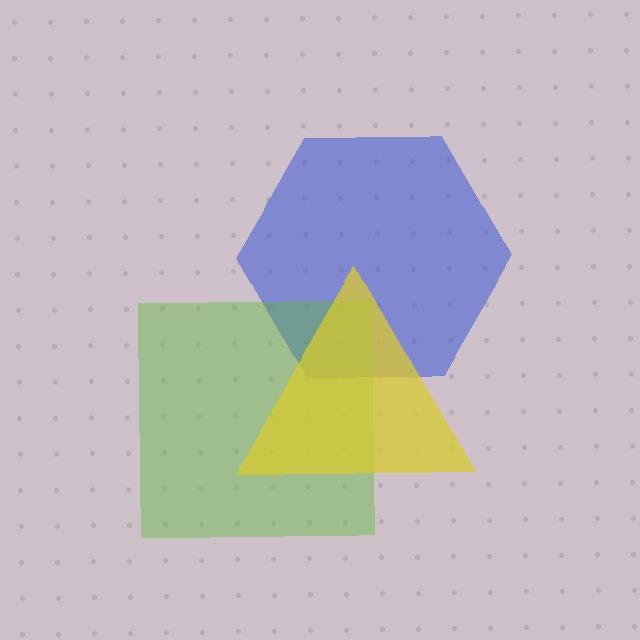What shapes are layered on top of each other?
The layered shapes are: a blue hexagon, a lime square, a yellow triangle.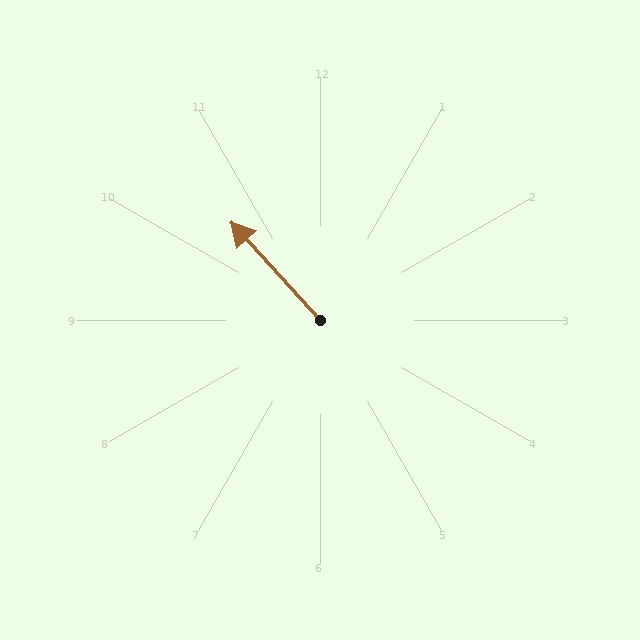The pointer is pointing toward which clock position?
Roughly 11 o'clock.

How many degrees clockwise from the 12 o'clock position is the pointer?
Approximately 318 degrees.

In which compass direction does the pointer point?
Northwest.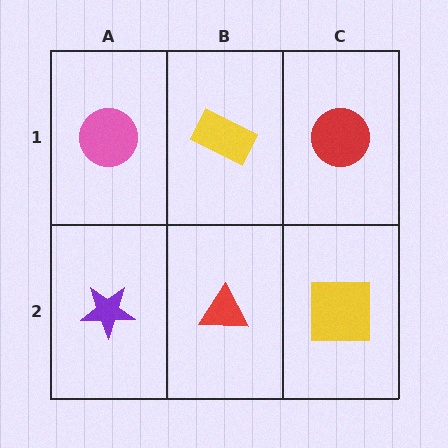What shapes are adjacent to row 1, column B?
A red triangle (row 2, column B), a pink circle (row 1, column A), a red circle (row 1, column C).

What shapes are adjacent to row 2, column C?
A red circle (row 1, column C), a red triangle (row 2, column B).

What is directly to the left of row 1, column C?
A yellow rectangle.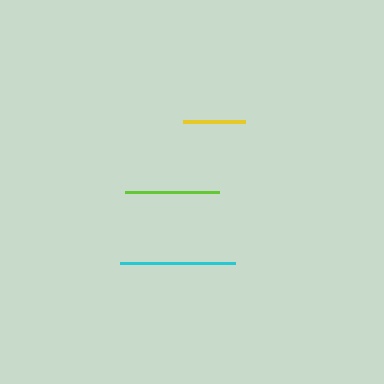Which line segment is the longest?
The cyan line is the longest at approximately 115 pixels.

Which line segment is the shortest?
The yellow line is the shortest at approximately 62 pixels.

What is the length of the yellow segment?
The yellow segment is approximately 62 pixels long.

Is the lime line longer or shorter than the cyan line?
The cyan line is longer than the lime line.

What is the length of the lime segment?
The lime segment is approximately 94 pixels long.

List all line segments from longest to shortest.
From longest to shortest: cyan, lime, yellow.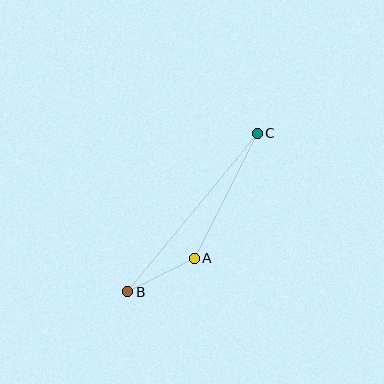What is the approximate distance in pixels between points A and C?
The distance between A and C is approximately 140 pixels.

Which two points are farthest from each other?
Points B and C are farthest from each other.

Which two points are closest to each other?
Points A and B are closest to each other.